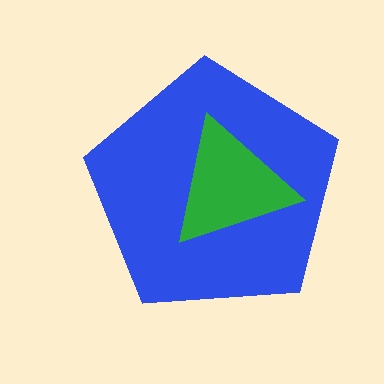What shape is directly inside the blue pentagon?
The green triangle.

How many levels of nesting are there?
2.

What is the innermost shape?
The green triangle.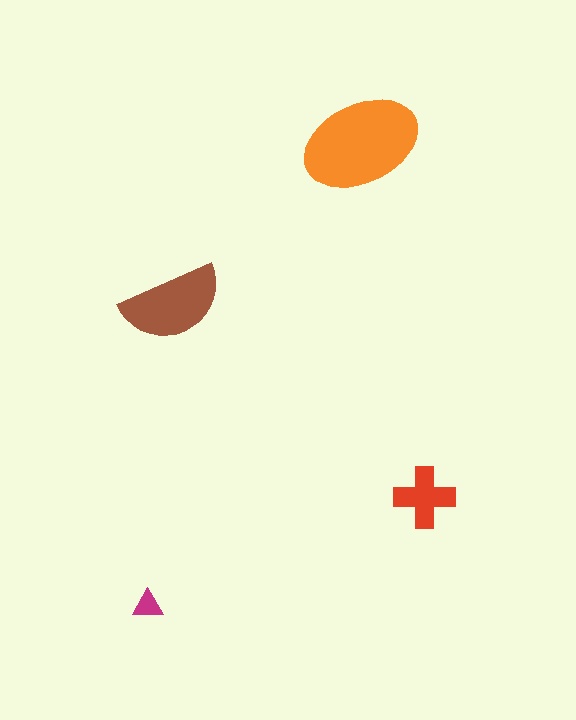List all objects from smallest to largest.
The magenta triangle, the red cross, the brown semicircle, the orange ellipse.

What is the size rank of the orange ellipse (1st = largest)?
1st.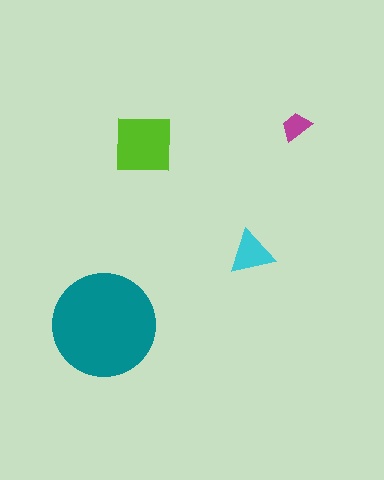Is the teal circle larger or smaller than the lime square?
Larger.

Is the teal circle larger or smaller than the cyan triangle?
Larger.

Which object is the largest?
The teal circle.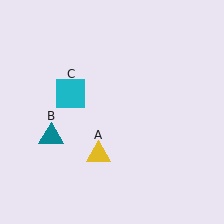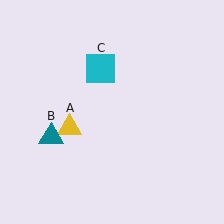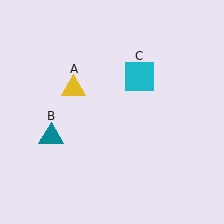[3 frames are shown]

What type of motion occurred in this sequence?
The yellow triangle (object A), cyan square (object C) rotated clockwise around the center of the scene.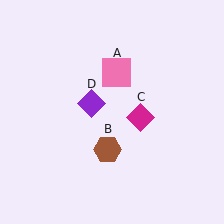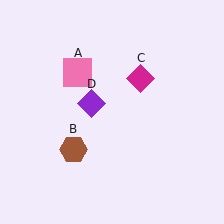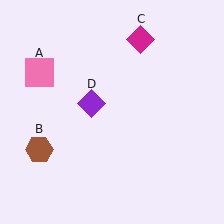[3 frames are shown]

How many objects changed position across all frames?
3 objects changed position: pink square (object A), brown hexagon (object B), magenta diamond (object C).